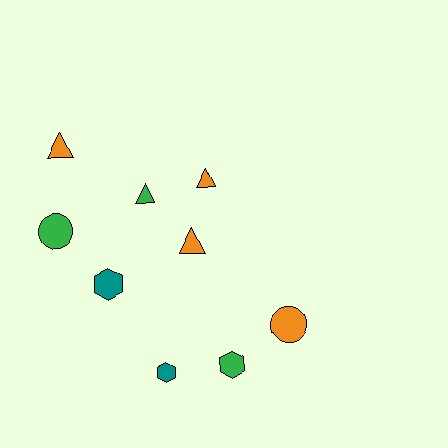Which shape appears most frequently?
Triangle, with 4 objects.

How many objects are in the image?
There are 9 objects.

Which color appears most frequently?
Orange, with 4 objects.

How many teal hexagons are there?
There are 2 teal hexagons.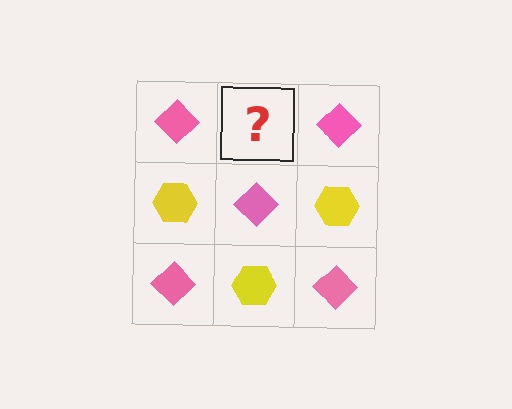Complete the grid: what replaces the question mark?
The question mark should be replaced with a yellow hexagon.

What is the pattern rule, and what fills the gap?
The rule is that it alternates pink diamond and yellow hexagon in a checkerboard pattern. The gap should be filled with a yellow hexagon.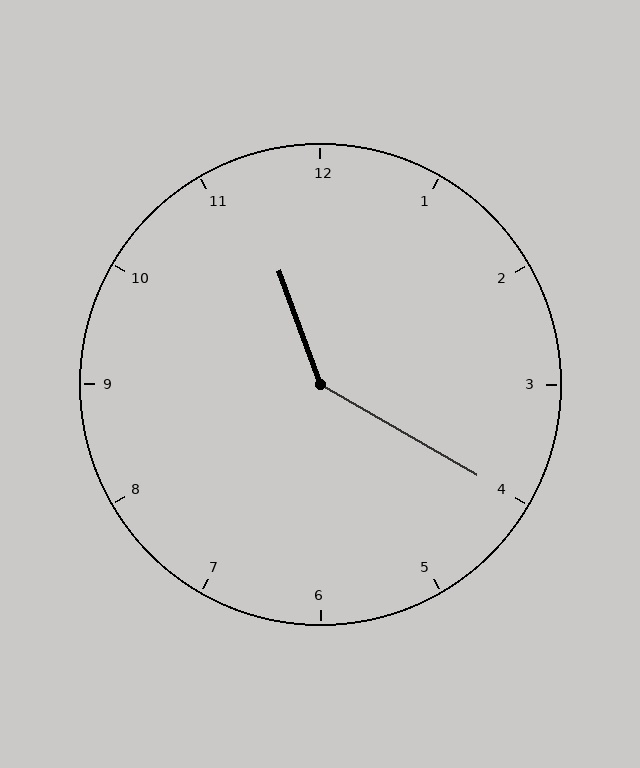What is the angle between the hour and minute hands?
Approximately 140 degrees.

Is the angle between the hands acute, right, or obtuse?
It is obtuse.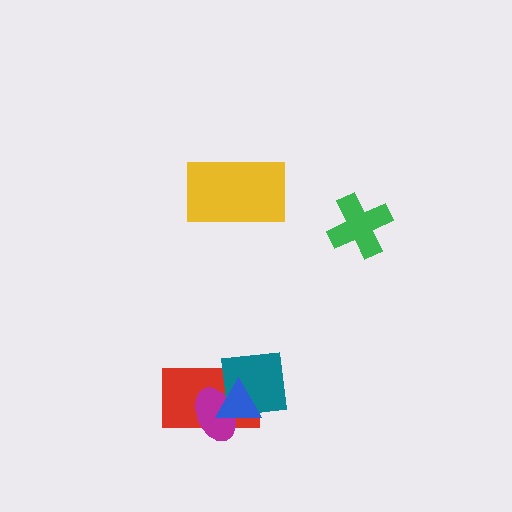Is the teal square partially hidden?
Yes, it is partially covered by another shape.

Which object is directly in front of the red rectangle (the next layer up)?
The magenta ellipse is directly in front of the red rectangle.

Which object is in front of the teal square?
The blue triangle is in front of the teal square.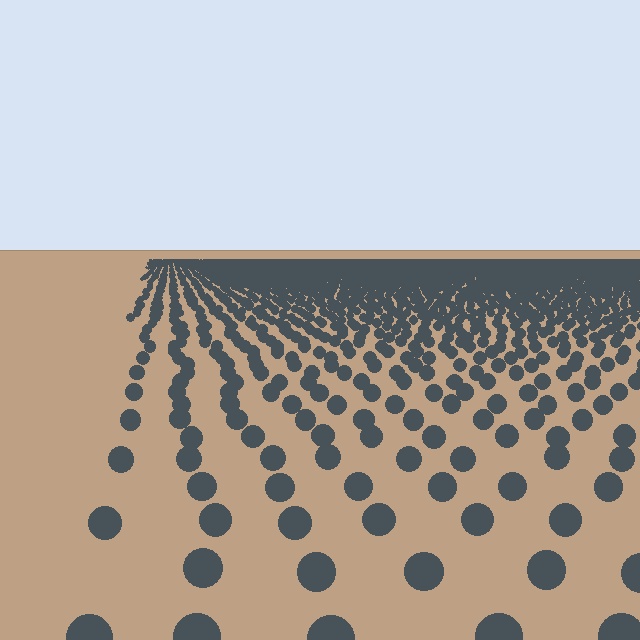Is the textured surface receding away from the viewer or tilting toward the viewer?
The surface is receding away from the viewer. Texture elements get smaller and denser toward the top.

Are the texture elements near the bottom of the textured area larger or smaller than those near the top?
Larger. Near the bottom, elements are closer to the viewer and appear at a bigger on-screen size.